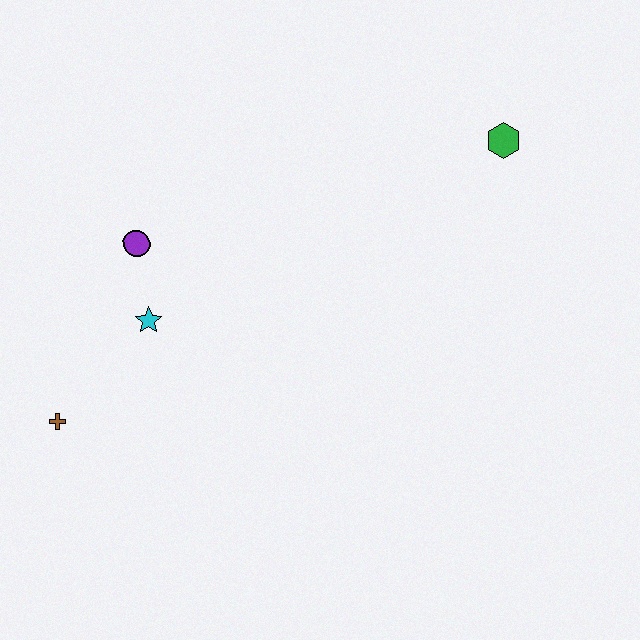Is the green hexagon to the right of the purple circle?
Yes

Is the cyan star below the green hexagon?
Yes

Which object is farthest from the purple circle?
The green hexagon is farthest from the purple circle.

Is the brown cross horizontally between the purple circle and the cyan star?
No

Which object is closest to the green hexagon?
The purple circle is closest to the green hexagon.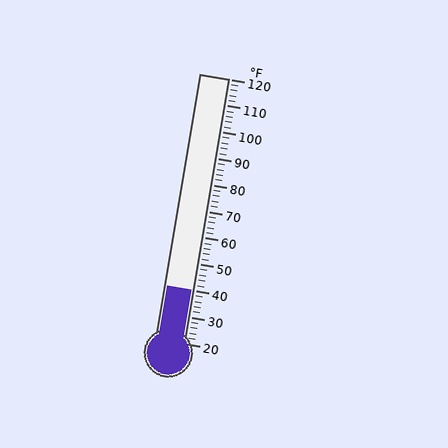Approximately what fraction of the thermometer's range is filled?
The thermometer is filled to approximately 20% of its range.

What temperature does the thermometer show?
The thermometer shows approximately 40°F.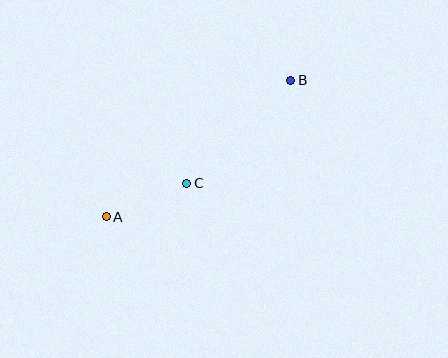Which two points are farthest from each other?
Points A and B are farthest from each other.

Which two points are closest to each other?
Points A and C are closest to each other.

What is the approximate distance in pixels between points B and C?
The distance between B and C is approximately 146 pixels.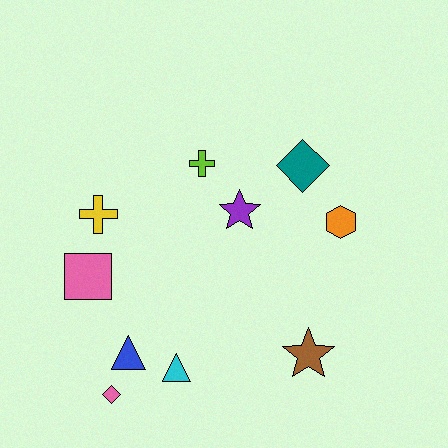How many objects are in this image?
There are 10 objects.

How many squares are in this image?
There is 1 square.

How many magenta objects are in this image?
There are no magenta objects.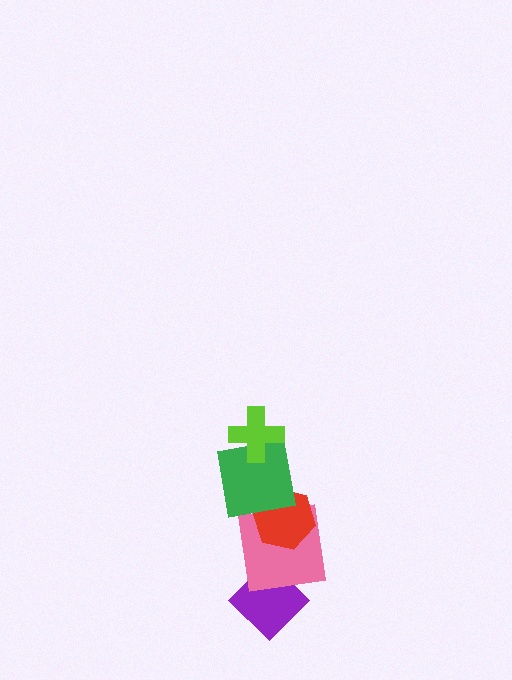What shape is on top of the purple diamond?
The pink square is on top of the purple diamond.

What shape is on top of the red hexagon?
The green square is on top of the red hexagon.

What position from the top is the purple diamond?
The purple diamond is 5th from the top.